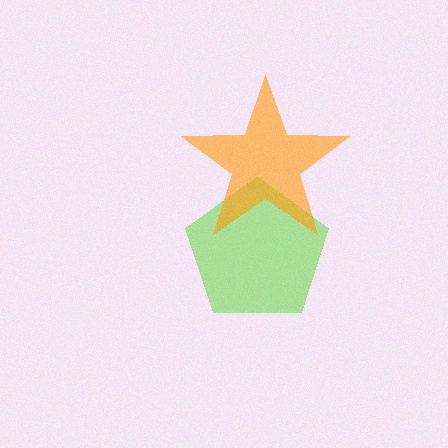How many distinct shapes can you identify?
There are 2 distinct shapes: a lime pentagon, an orange star.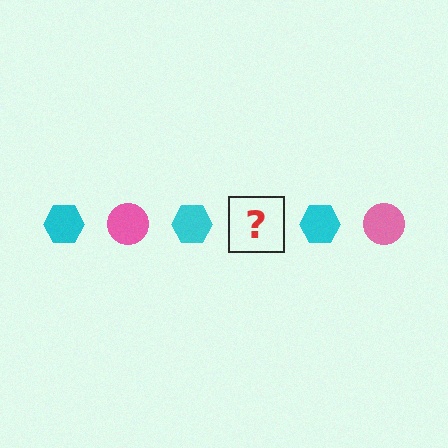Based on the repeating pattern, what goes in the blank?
The blank should be a pink circle.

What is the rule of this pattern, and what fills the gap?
The rule is that the pattern alternates between cyan hexagon and pink circle. The gap should be filled with a pink circle.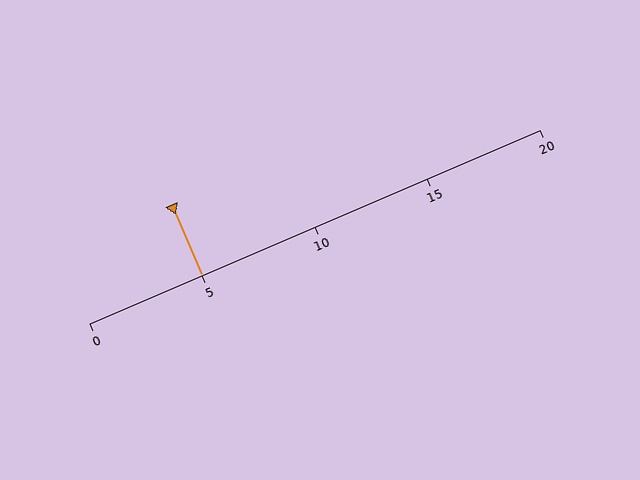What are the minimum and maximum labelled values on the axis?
The axis runs from 0 to 20.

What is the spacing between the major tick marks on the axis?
The major ticks are spaced 5 apart.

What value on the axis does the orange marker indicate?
The marker indicates approximately 5.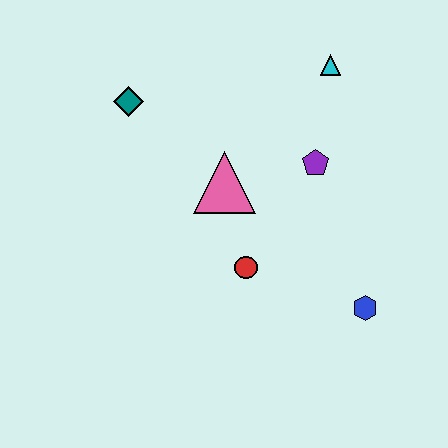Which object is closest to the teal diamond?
The pink triangle is closest to the teal diamond.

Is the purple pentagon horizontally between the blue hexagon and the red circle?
Yes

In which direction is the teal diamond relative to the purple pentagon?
The teal diamond is to the left of the purple pentagon.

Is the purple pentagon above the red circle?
Yes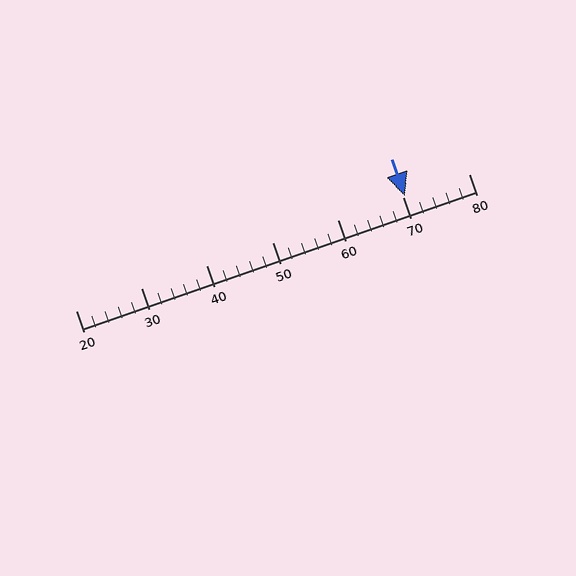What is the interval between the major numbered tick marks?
The major tick marks are spaced 10 units apart.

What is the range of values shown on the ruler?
The ruler shows values from 20 to 80.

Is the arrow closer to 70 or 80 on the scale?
The arrow is closer to 70.